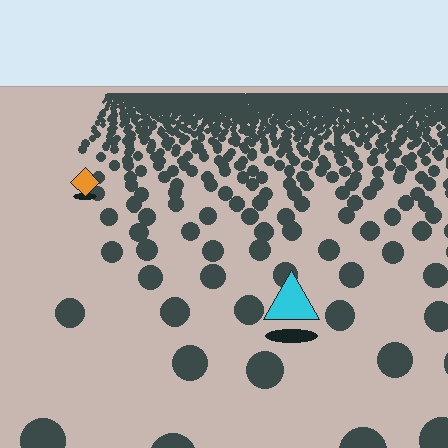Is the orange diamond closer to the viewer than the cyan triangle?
No. The cyan triangle is closer — you can tell from the texture gradient: the ground texture is coarser near it.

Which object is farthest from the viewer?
The orange diamond is farthest from the viewer. It appears smaller and the ground texture around it is denser.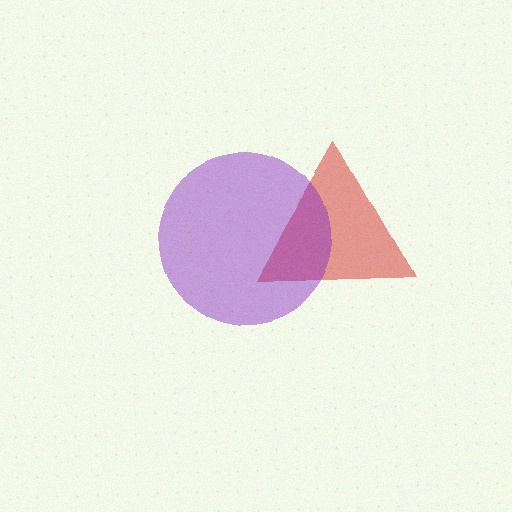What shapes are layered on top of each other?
The layered shapes are: a red triangle, a purple circle.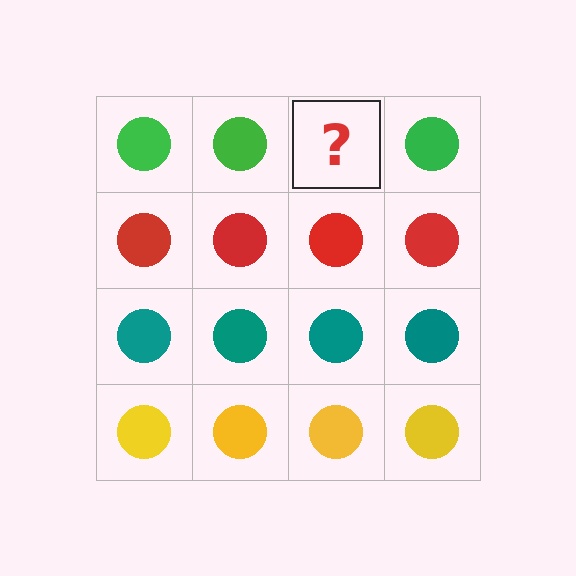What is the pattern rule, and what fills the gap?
The rule is that each row has a consistent color. The gap should be filled with a green circle.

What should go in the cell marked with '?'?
The missing cell should contain a green circle.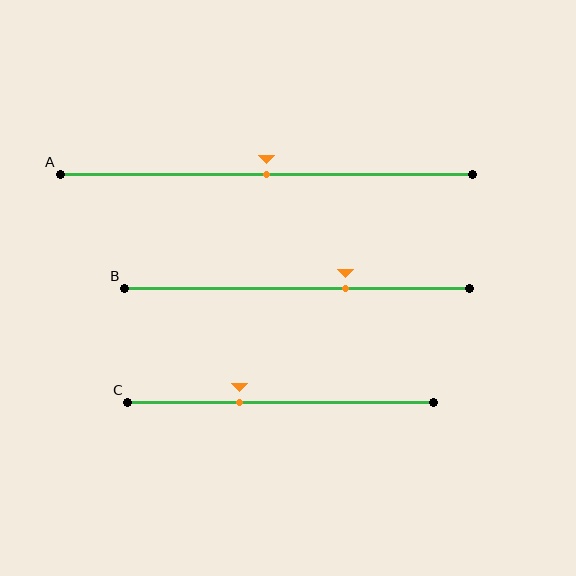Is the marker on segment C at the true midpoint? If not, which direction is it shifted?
No, the marker on segment C is shifted to the left by about 13% of the segment length.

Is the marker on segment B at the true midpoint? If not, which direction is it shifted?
No, the marker on segment B is shifted to the right by about 14% of the segment length.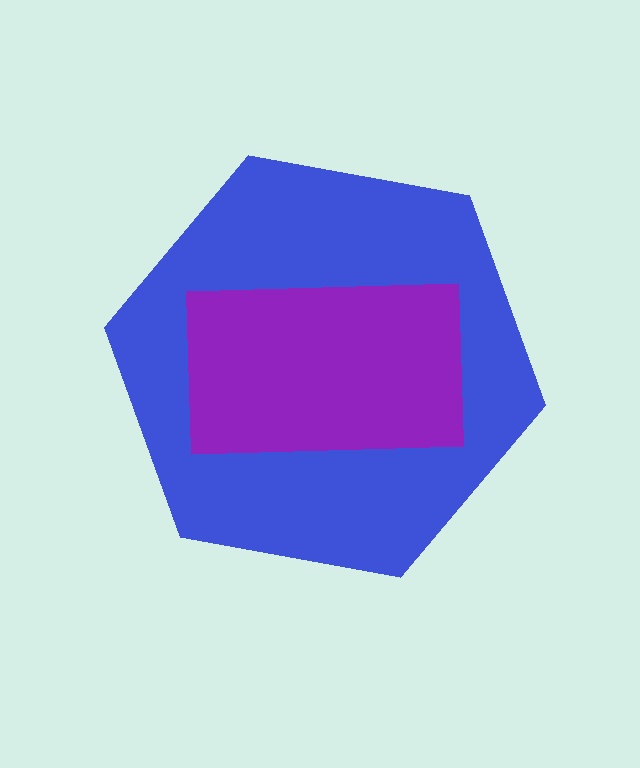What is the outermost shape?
The blue hexagon.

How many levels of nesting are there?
2.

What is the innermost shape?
The purple rectangle.